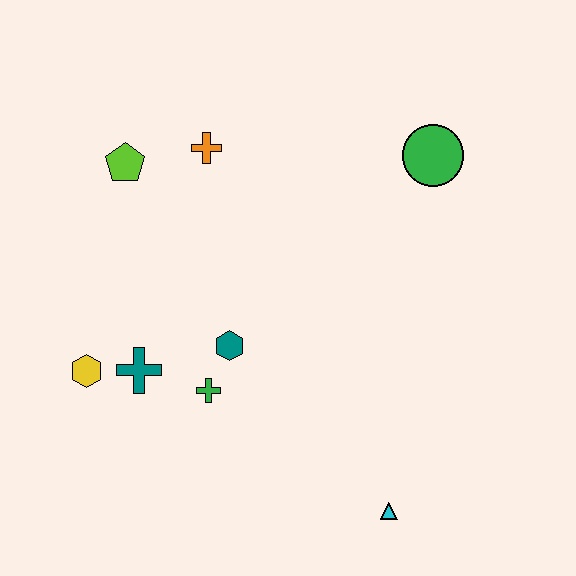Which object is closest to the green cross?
The teal hexagon is closest to the green cross.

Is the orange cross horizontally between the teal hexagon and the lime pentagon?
Yes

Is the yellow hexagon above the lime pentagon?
No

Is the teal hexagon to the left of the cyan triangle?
Yes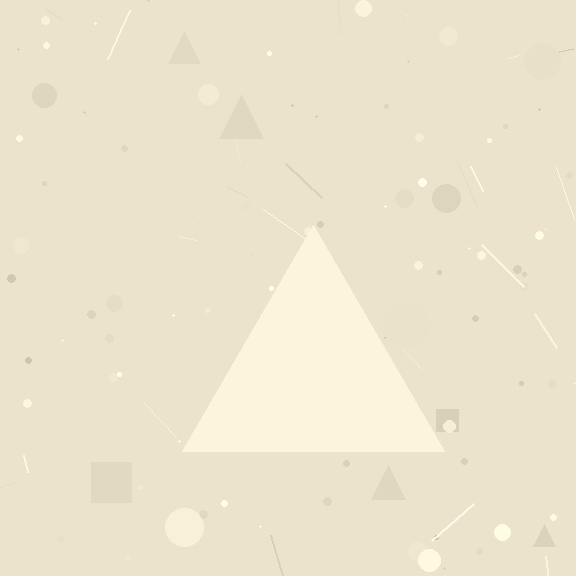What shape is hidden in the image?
A triangle is hidden in the image.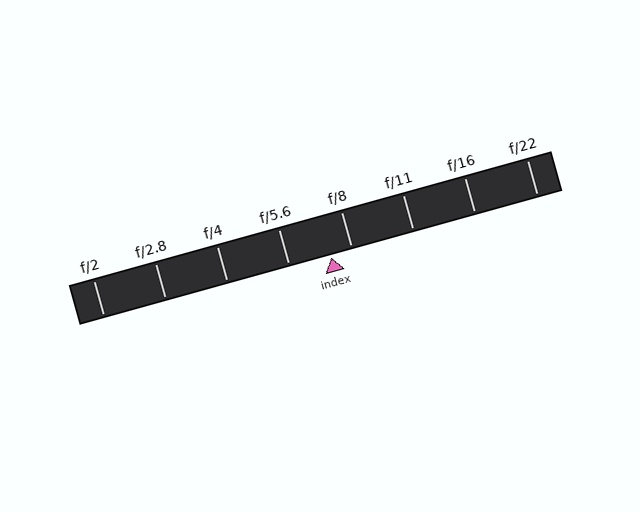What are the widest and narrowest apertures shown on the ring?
The widest aperture shown is f/2 and the narrowest is f/22.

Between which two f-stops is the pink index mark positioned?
The index mark is between f/5.6 and f/8.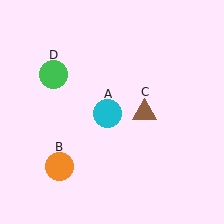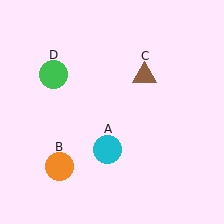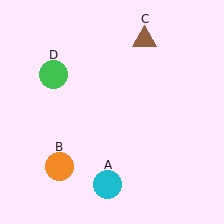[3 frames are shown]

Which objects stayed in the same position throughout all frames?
Orange circle (object B) and green circle (object D) remained stationary.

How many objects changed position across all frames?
2 objects changed position: cyan circle (object A), brown triangle (object C).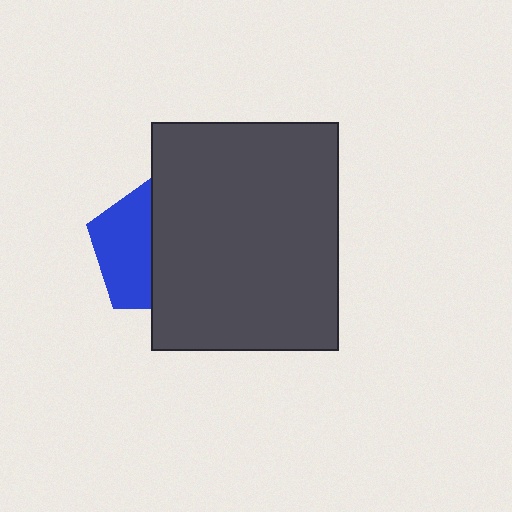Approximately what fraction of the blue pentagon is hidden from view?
Roughly 56% of the blue pentagon is hidden behind the dark gray rectangle.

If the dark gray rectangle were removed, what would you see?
You would see the complete blue pentagon.